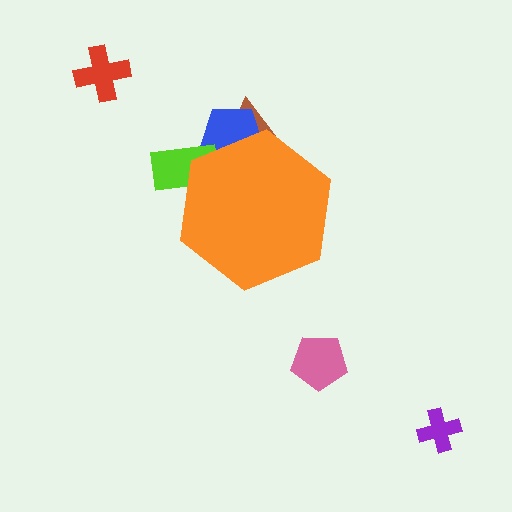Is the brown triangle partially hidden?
Yes, the brown triangle is partially hidden behind the orange hexagon.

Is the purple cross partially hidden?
No, the purple cross is fully visible.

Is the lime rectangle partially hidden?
Yes, the lime rectangle is partially hidden behind the orange hexagon.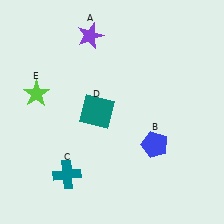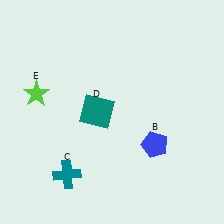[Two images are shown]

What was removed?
The purple star (A) was removed in Image 2.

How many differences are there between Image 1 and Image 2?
There is 1 difference between the two images.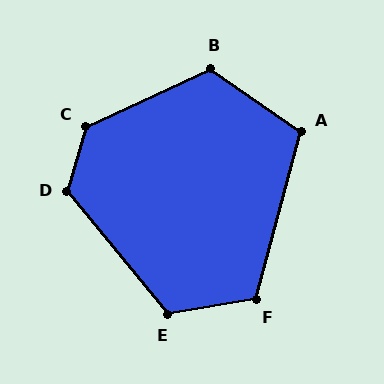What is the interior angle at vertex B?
Approximately 120 degrees (obtuse).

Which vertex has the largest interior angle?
C, at approximately 131 degrees.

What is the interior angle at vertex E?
Approximately 119 degrees (obtuse).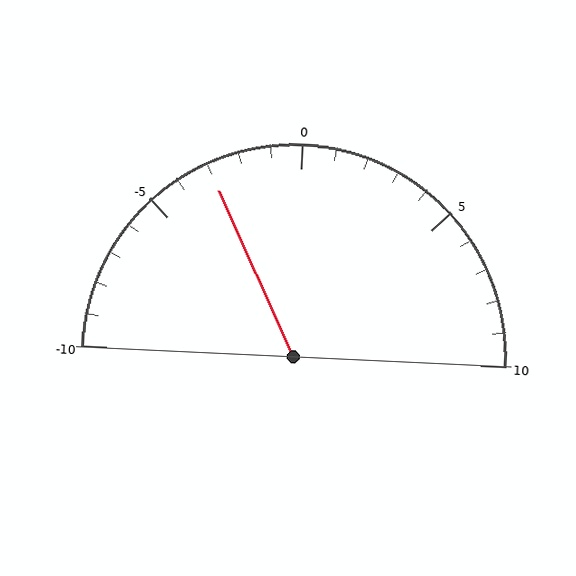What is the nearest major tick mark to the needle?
The nearest major tick mark is -5.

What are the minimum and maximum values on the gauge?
The gauge ranges from -10 to 10.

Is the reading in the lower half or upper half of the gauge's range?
The reading is in the lower half of the range (-10 to 10).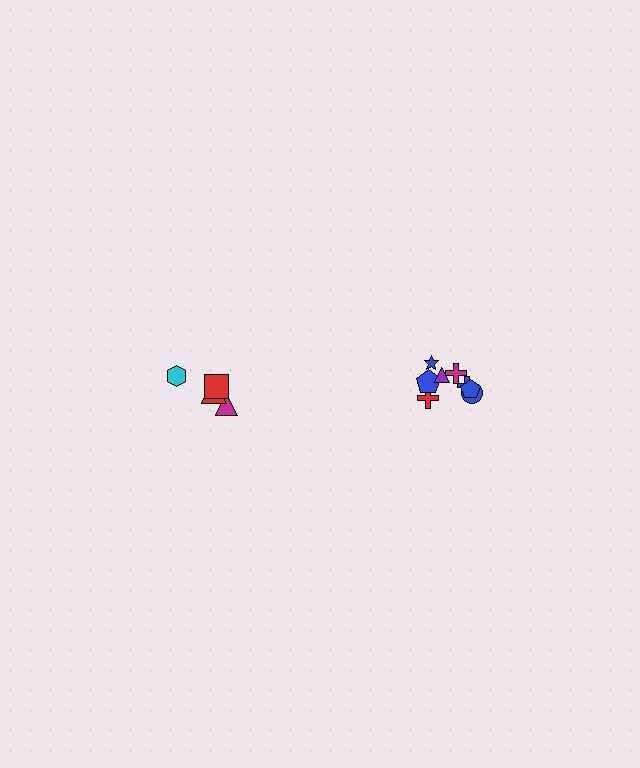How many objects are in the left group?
There are 4 objects.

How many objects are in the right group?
There are 8 objects.